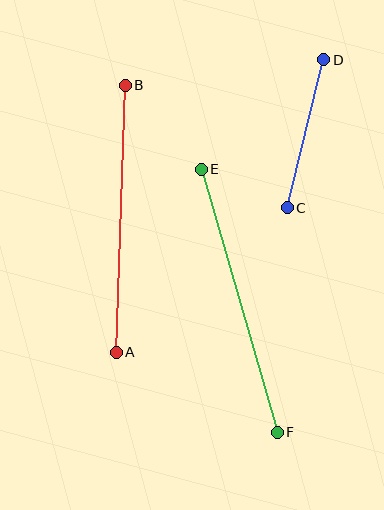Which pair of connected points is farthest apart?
Points E and F are farthest apart.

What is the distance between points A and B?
The distance is approximately 267 pixels.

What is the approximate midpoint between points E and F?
The midpoint is at approximately (239, 301) pixels.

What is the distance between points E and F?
The distance is approximately 274 pixels.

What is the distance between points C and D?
The distance is approximately 152 pixels.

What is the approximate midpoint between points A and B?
The midpoint is at approximately (121, 219) pixels.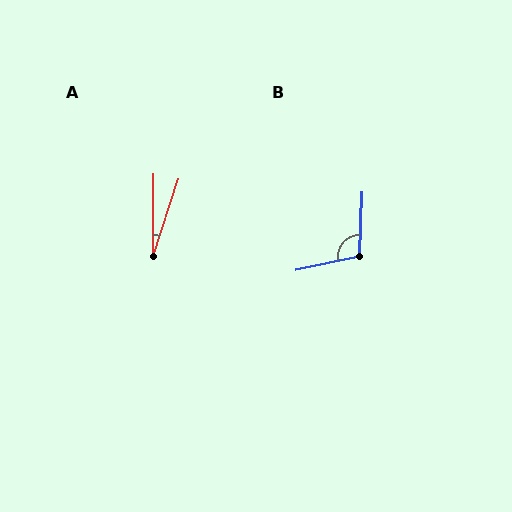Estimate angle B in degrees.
Approximately 104 degrees.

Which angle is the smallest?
A, at approximately 18 degrees.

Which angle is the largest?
B, at approximately 104 degrees.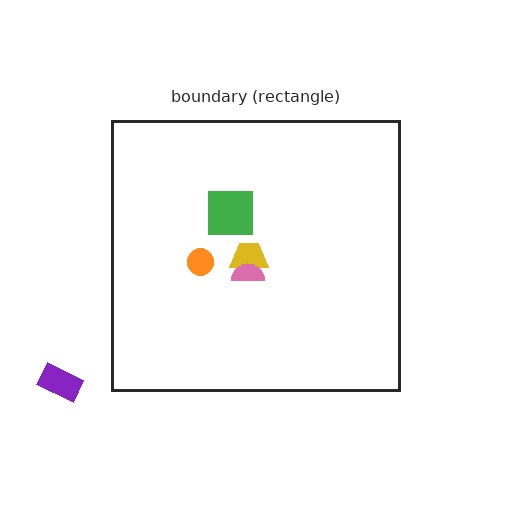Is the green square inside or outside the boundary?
Inside.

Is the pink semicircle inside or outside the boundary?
Inside.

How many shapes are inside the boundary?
4 inside, 1 outside.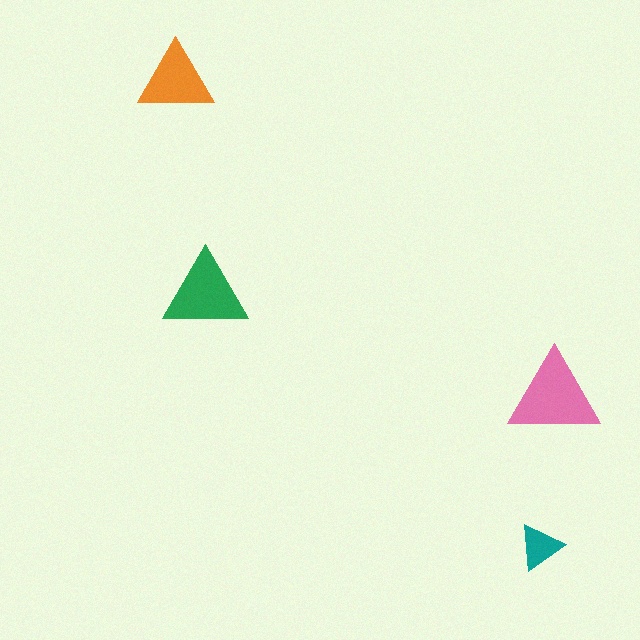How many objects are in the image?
There are 4 objects in the image.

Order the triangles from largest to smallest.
the pink one, the green one, the orange one, the teal one.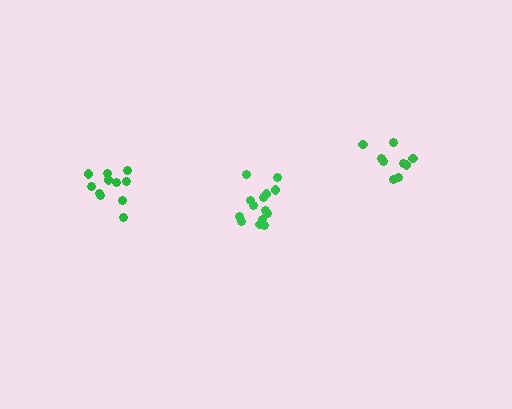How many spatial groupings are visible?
There are 3 spatial groupings.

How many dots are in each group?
Group 1: 14 dots, Group 2: 11 dots, Group 3: 9 dots (34 total).